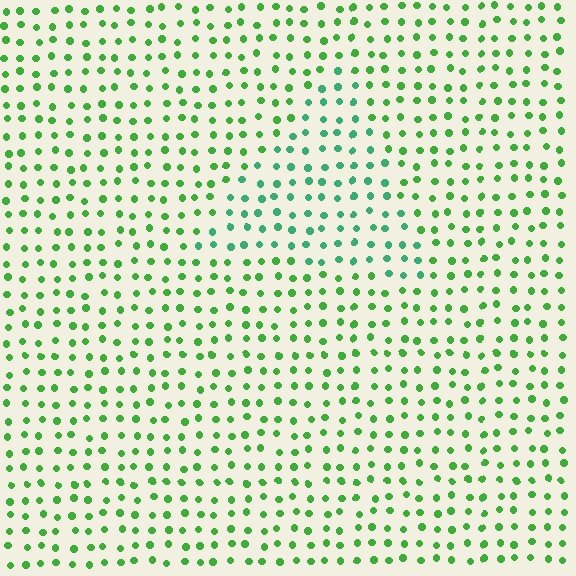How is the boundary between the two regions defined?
The boundary is defined purely by a slight shift in hue (about 32 degrees). Spacing, size, and orientation are identical on both sides.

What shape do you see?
I see a triangle.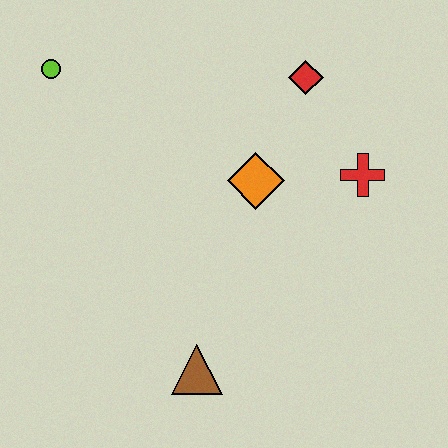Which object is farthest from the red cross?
The lime circle is farthest from the red cross.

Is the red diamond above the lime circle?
No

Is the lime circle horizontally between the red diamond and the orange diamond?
No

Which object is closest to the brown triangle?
The orange diamond is closest to the brown triangle.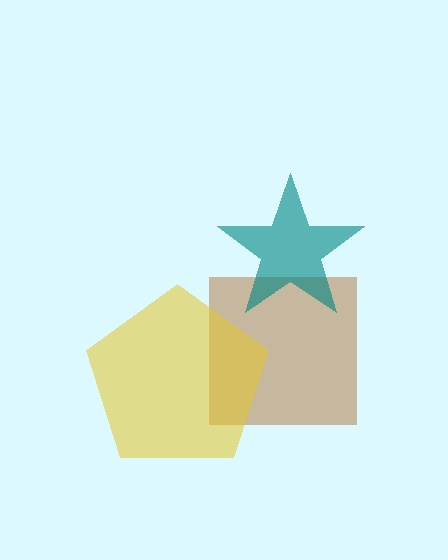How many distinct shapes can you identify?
There are 3 distinct shapes: a brown square, a yellow pentagon, a teal star.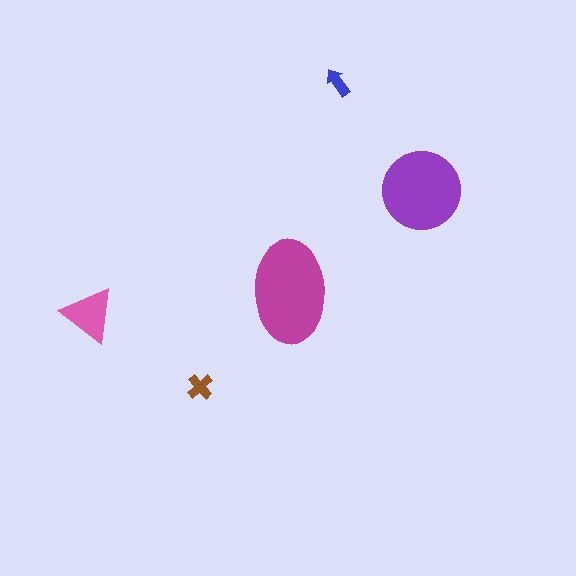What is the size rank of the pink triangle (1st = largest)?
3rd.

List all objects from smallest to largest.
The blue arrow, the brown cross, the pink triangle, the purple circle, the magenta ellipse.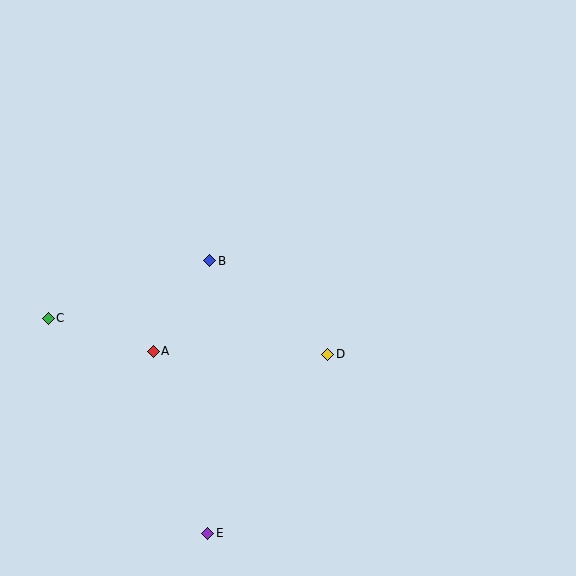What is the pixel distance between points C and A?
The distance between C and A is 110 pixels.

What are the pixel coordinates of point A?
Point A is at (153, 351).